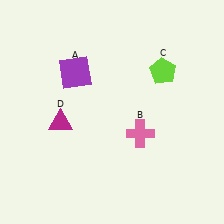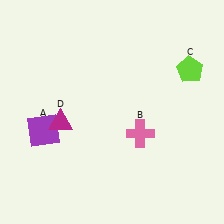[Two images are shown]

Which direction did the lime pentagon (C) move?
The lime pentagon (C) moved right.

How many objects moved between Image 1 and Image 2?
2 objects moved between the two images.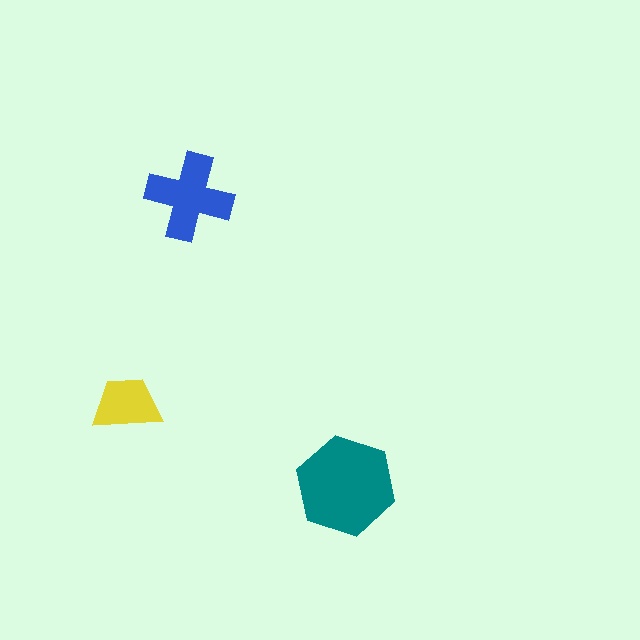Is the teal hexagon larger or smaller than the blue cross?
Larger.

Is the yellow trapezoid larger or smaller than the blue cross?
Smaller.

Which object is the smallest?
The yellow trapezoid.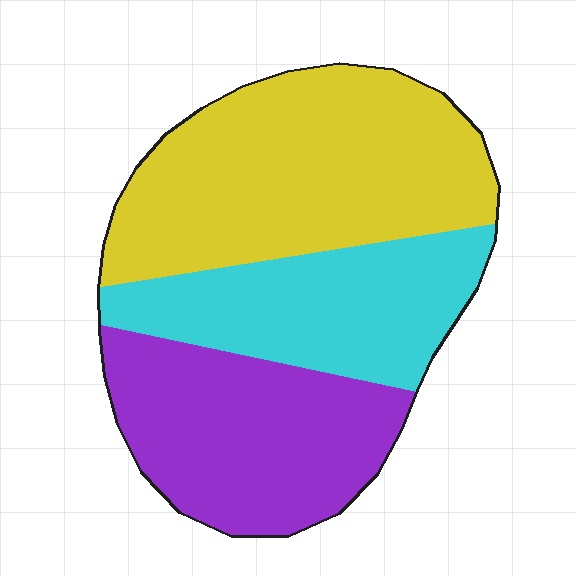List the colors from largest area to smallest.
From largest to smallest: yellow, purple, cyan.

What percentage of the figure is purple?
Purple takes up about one third (1/3) of the figure.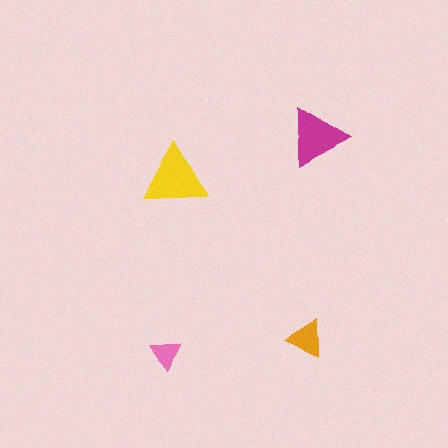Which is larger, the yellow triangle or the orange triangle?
The yellow one.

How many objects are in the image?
There are 4 objects in the image.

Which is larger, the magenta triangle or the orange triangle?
The magenta one.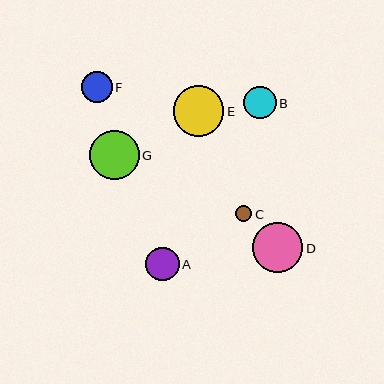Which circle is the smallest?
Circle C is the smallest with a size of approximately 16 pixels.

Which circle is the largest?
Circle E is the largest with a size of approximately 51 pixels.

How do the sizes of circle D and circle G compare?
Circle D and circle G are approximately the same size.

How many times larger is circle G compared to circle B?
Circle G is approximately 1.5 times the size of circle B.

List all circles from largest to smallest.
From largest to smallest: E, D, G, A, B, F, C.